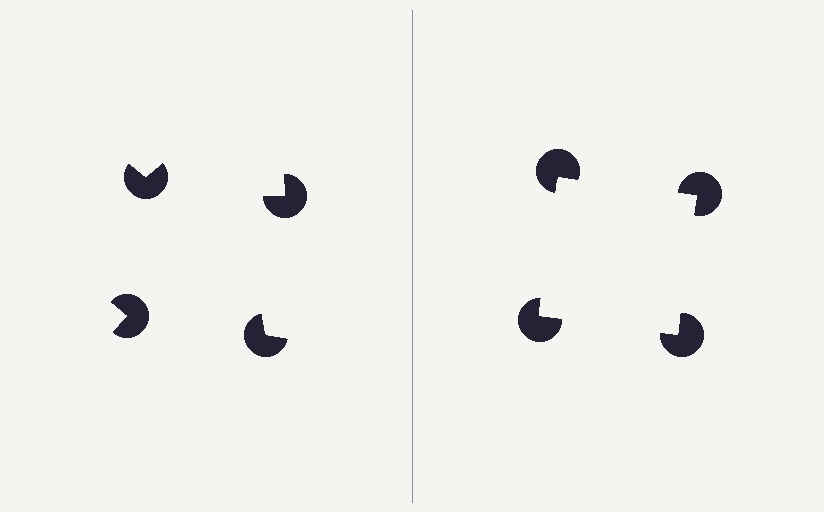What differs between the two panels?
The pac-man discs are positioned identically on both sides; only the wedge orientations differ. On the right they align to a square; on the left they are misaligned.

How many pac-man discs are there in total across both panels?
8 — 4 on each side.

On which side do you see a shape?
An illusory square appears on the right side. On the left side the wedge cuts are rotated, so no coherent shape forms.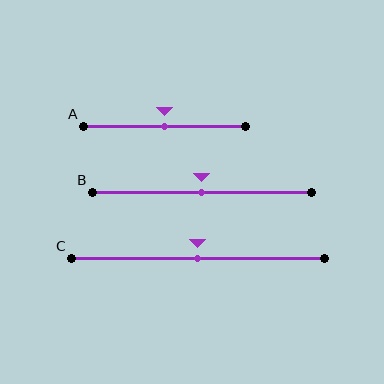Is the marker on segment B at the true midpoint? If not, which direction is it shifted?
Yes, the marker on segment B is at the true midpoint.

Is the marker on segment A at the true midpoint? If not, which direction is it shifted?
Yes, the marker on segment A is at the true midpoint.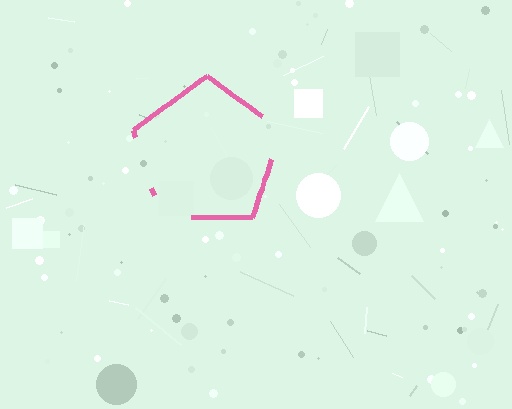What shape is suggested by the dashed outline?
The dashed outline suggests a pentagon.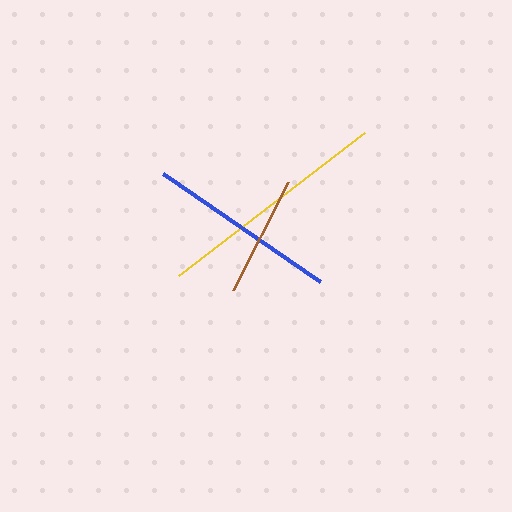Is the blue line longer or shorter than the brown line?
The blue line is longer than the brown line.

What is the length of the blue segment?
The blue segment is approximately 191 pixels long.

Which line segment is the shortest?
The brown line is the shortest at approximately 122 pixels.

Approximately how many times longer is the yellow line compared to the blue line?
The yellow line is approximately 1.2 times the length of the blue line.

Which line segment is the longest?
The yellow line is the longest at approximately 235 pixels.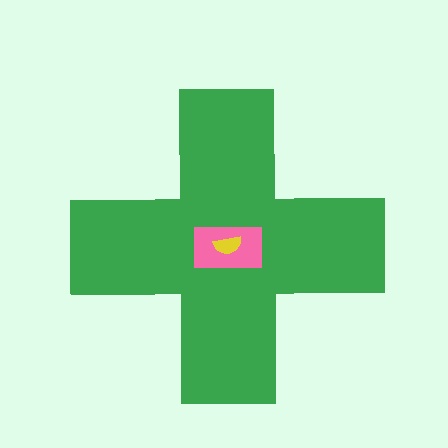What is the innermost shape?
The yellow semicircle.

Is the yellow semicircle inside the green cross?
Yes.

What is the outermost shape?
The green cross.